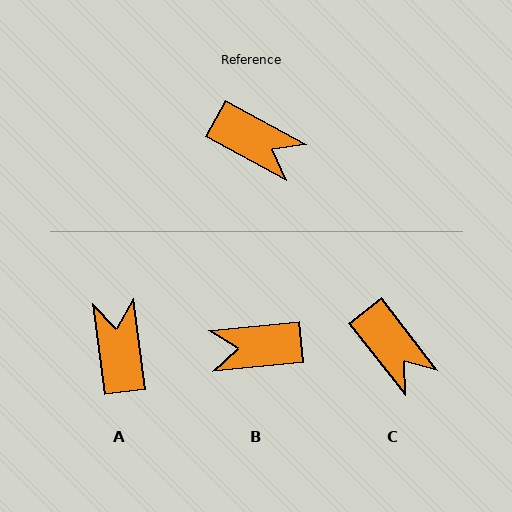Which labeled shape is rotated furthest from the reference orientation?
B, about 146 degrees away.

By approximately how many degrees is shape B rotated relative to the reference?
Approximately 146 degrees clockwise.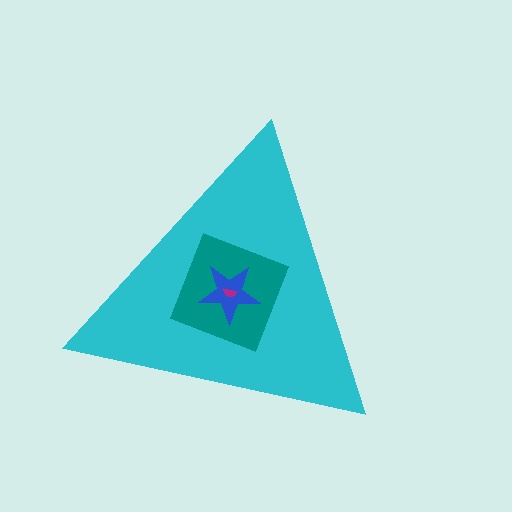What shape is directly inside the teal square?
The blue star.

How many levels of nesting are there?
4.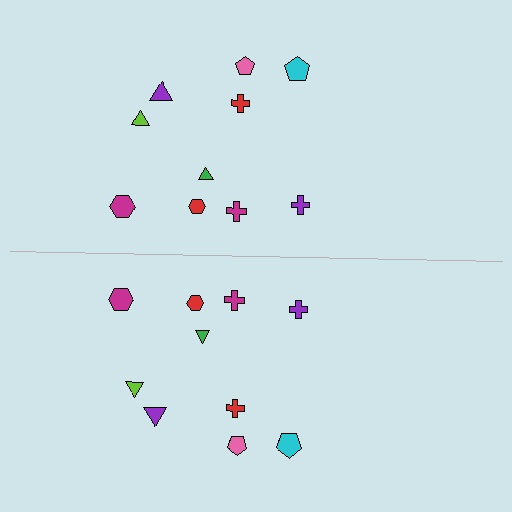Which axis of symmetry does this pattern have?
The pattern has a horizontal axis of symmetry running through the center of the image.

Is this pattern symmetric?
Yes, this pattern has bilateral (reflection) symmetry.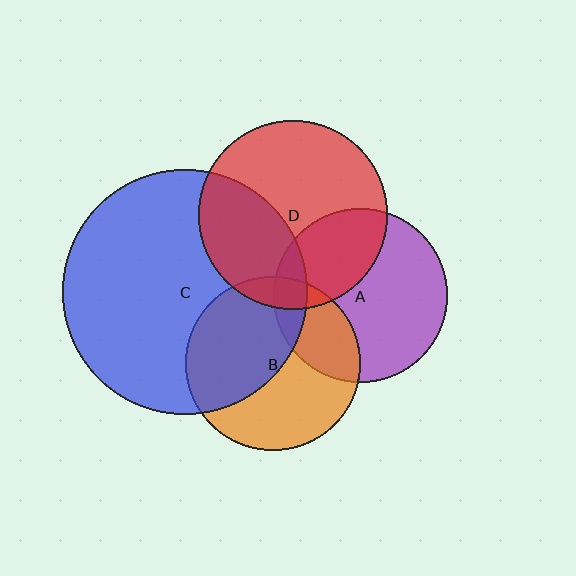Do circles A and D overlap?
Yes.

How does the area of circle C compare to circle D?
Approximately 1.7 times.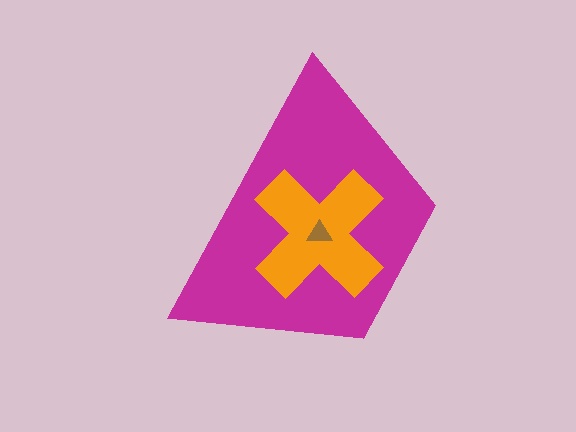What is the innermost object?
The brown triangle.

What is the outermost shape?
The magenta trapezoid.